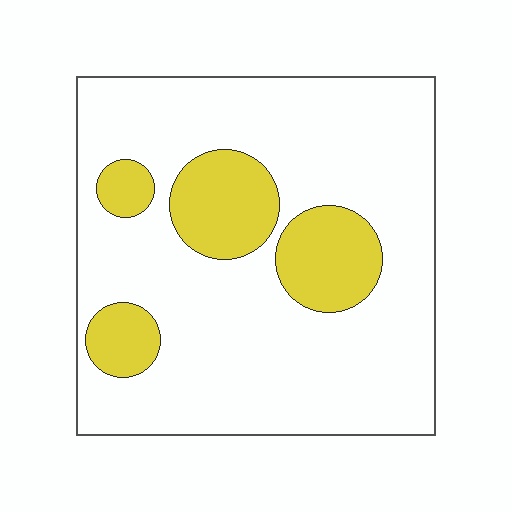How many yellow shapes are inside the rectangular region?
4.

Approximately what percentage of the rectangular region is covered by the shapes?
Approximately 20%.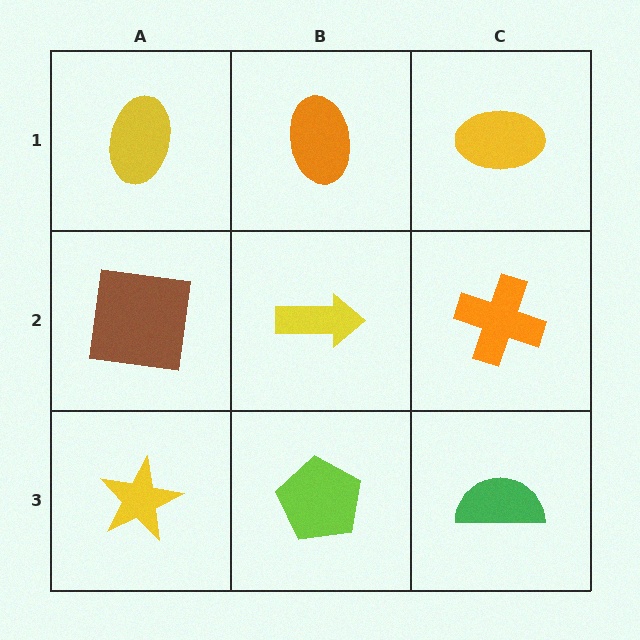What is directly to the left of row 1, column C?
An orange ellipse.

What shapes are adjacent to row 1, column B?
A yellow arrow (row 2, column B), a yellow ellipse (row 1, column A), a yellow ellipse (row 1, column C).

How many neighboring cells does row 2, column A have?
3.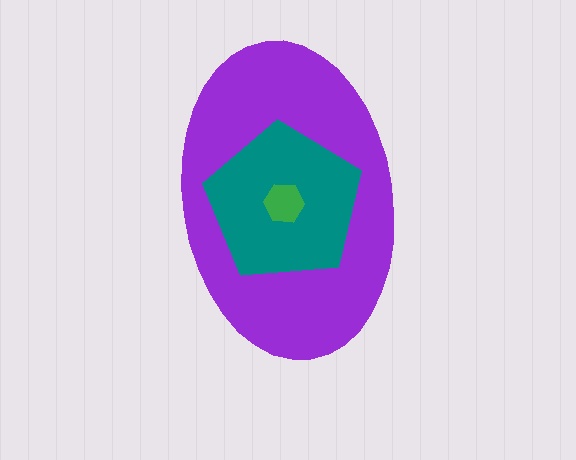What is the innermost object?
The green hexagon.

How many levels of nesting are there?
3.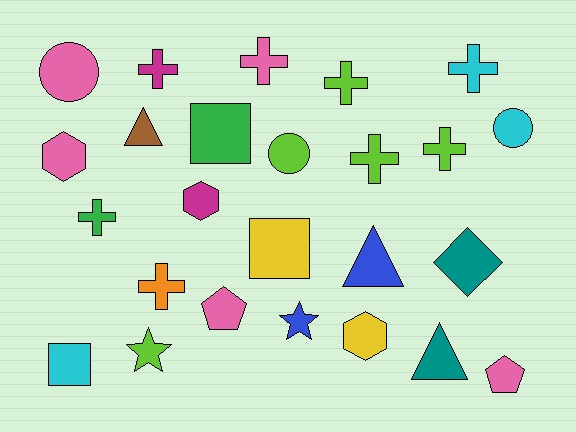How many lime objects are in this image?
There are 5 lime objects.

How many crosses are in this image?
There are 8 crosses.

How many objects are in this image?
There are 25 objects.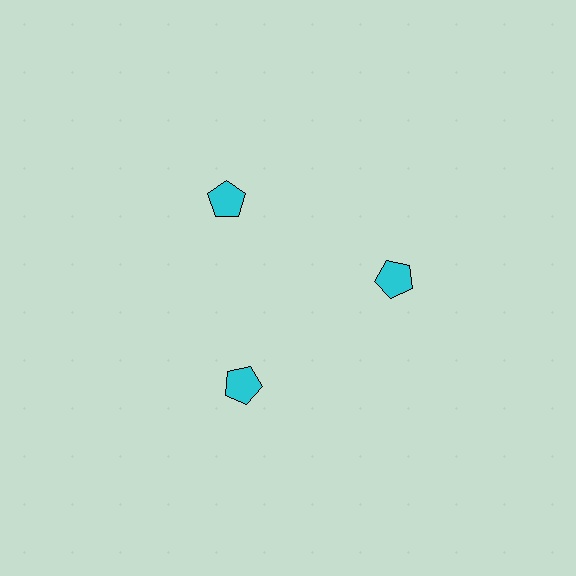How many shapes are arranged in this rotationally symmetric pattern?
There are 3 shapes, arranged in 3 groups of 1.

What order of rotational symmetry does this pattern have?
This pattern has 3-fold rotational symmetry.